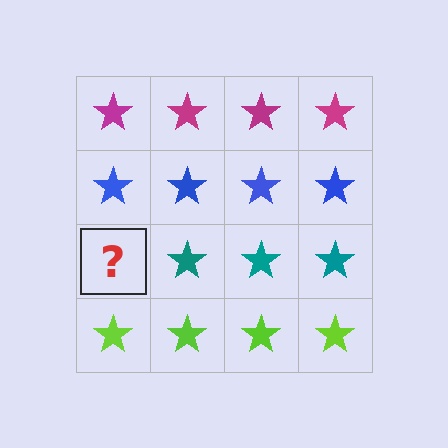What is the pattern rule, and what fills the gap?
The rule is that each row has a consistent color. The gap should be filled with a teal star.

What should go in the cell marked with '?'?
The missing cell should contain a teal star.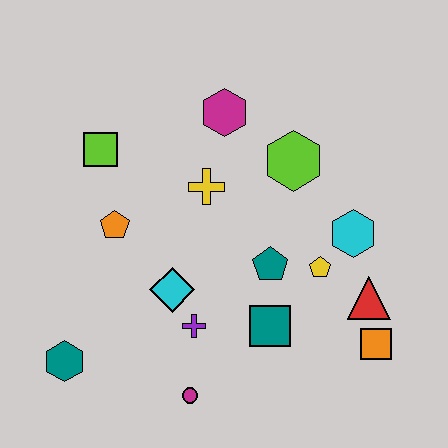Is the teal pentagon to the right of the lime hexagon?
No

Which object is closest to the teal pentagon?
The yellow pentagon is closest to the teal pentagon.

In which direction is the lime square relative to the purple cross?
The lime square is above the purple cross.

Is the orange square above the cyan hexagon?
No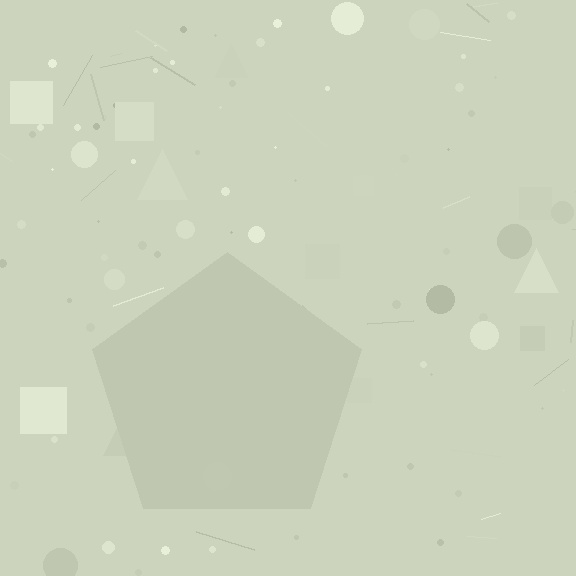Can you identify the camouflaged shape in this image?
The camouflaged shape is a pentagon.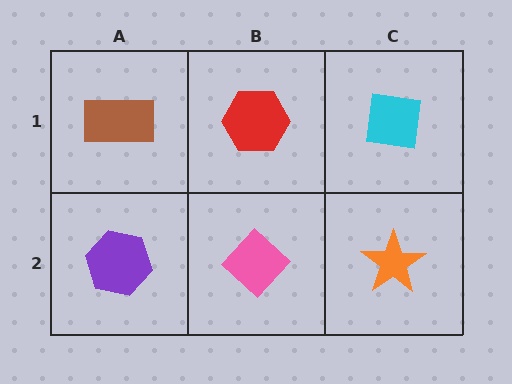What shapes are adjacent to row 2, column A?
A brown rectangle (row 1, column A), a pink diamond (row 2, column B).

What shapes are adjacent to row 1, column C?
An orange star (row 2, column C), a red hexagon (row 1, column B).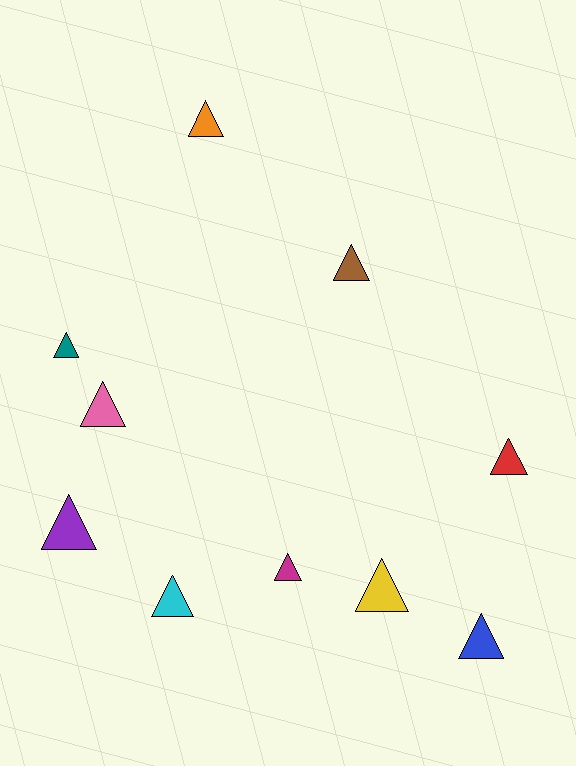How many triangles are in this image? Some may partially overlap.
There are 10 triangles.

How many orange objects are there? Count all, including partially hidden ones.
There is 1 orange object.